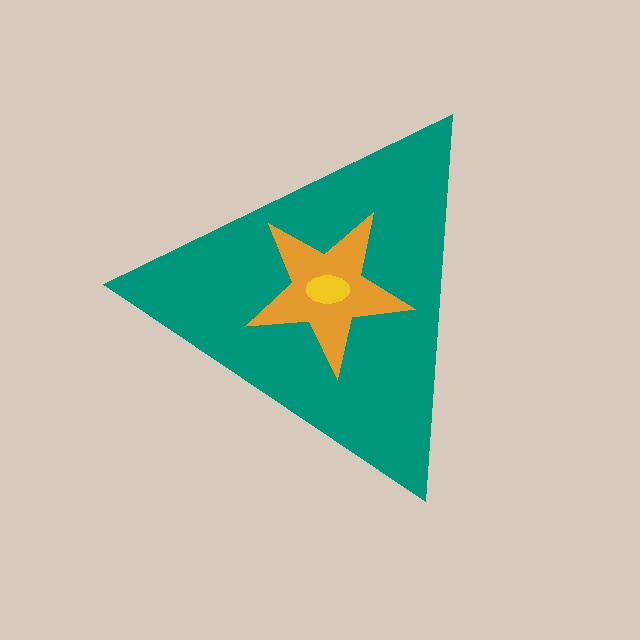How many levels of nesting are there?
3.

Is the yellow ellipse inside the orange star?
Yes.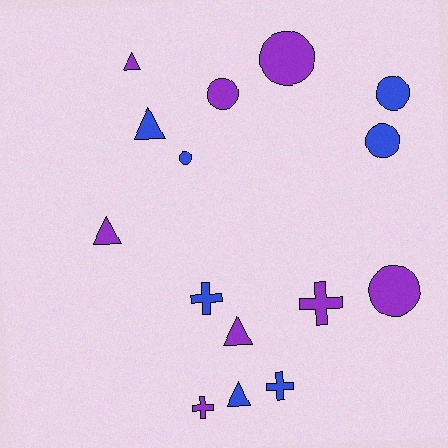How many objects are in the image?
There are 15 objects.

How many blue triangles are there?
There are 2 blue triangles.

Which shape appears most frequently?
Circle, with 6 objects.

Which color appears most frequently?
Purple, with 8 objects.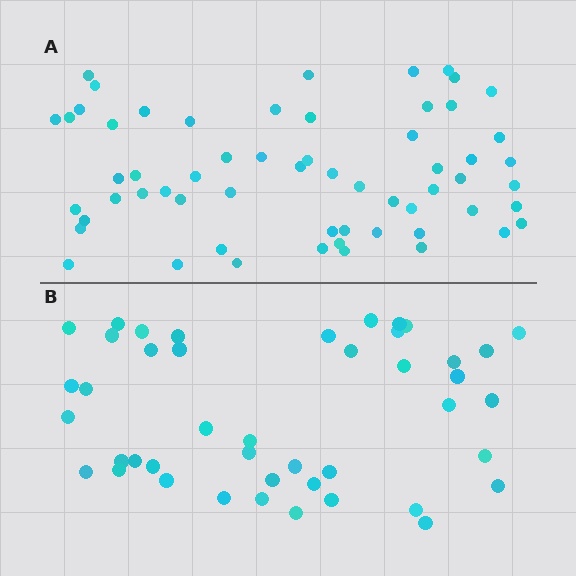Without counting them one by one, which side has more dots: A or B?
Region A (the top region) has more dots.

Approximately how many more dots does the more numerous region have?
Region A has approximately 15 more dots than region B.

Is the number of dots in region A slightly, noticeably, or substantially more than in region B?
Region A has noticeably more, but not dramatically so. The ratio is roughly 1.4 to 1.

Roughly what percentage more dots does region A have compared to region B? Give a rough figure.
About 35% more.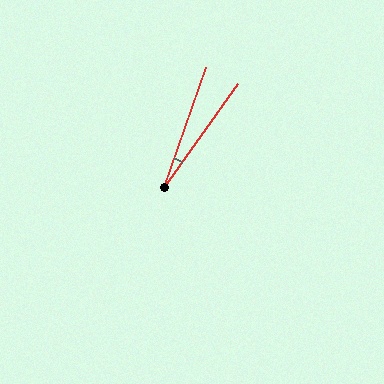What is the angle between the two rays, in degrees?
Approximately 16 degrees.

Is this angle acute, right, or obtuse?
It is acute.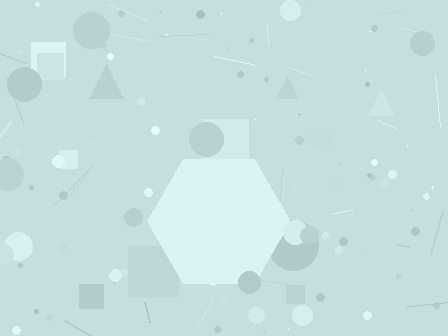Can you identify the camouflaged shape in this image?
The camouflaged shape is a hexagon.